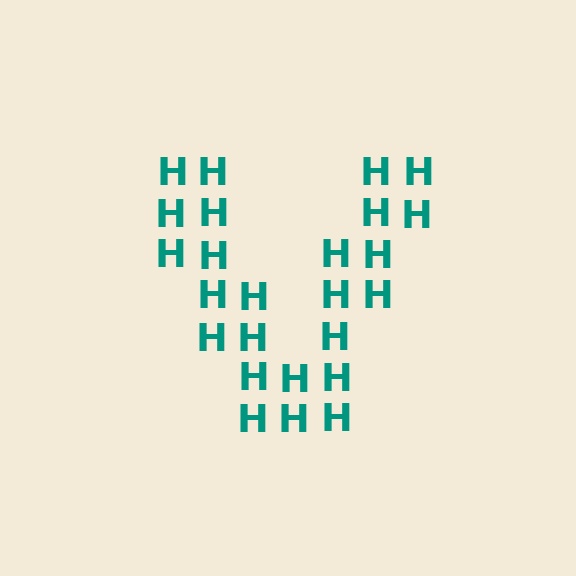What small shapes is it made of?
It is made of small letter H's.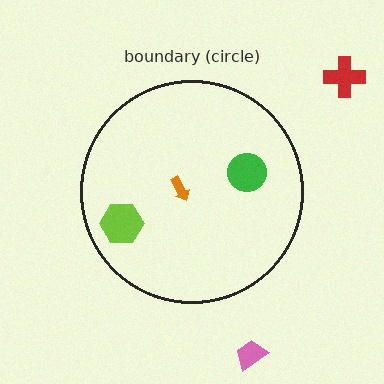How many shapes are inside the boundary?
3 inside, 2 outside.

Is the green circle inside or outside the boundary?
Inside.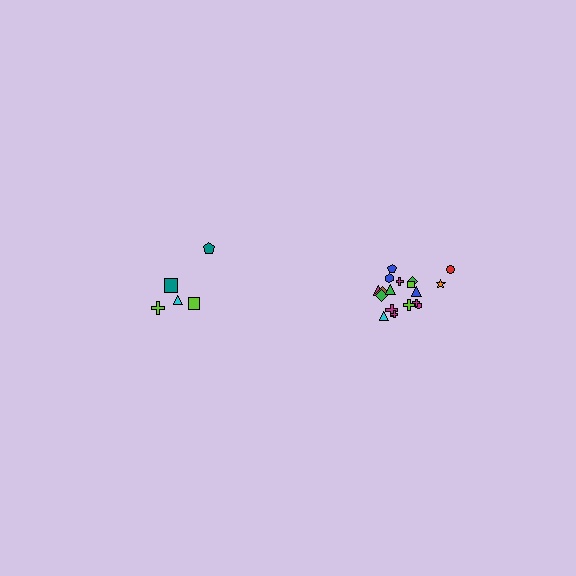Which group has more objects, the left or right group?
The right group.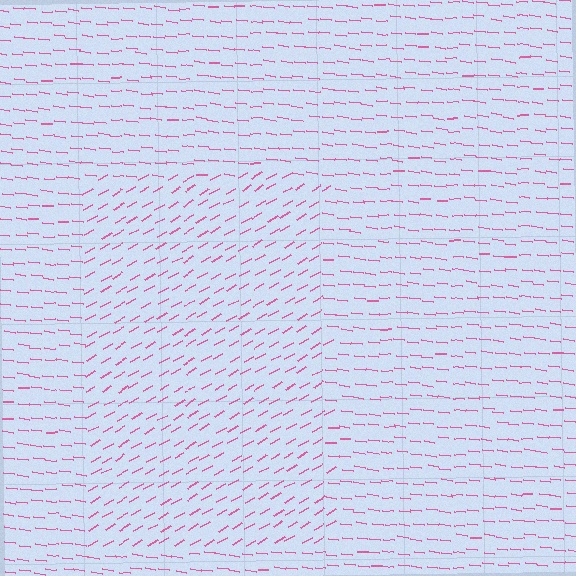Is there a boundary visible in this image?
Yes, there is a texture boundary formed by a change in line orientation.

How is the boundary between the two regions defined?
The boundary is defined purely by a change in line orientation (approximately 35 degrees difference). All lines are the same color and thickness.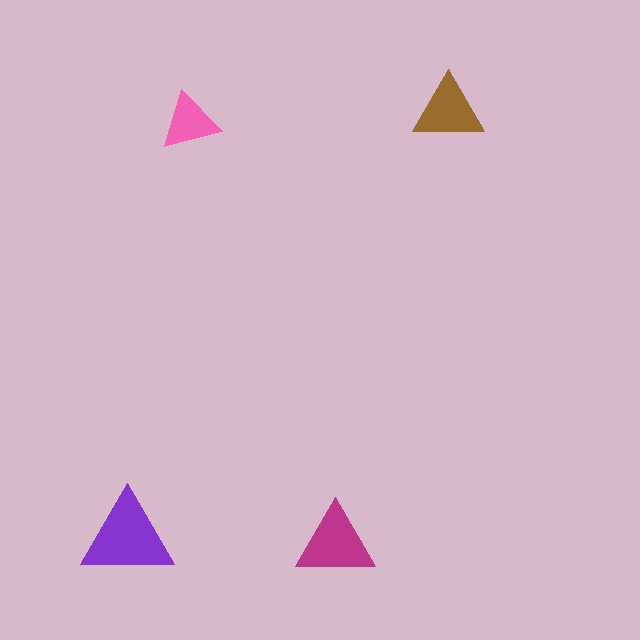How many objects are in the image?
There are 4 objects in the image.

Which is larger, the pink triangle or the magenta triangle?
The magenta one.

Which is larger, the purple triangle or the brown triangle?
The purple one.